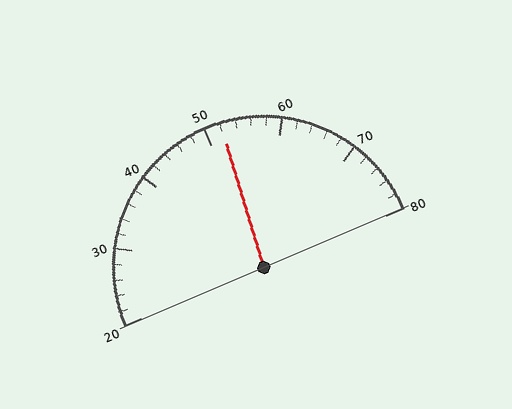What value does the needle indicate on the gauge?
The needle indicates approximately 52.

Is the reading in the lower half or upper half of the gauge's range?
The reading is in the upper half of the range (20 to 80).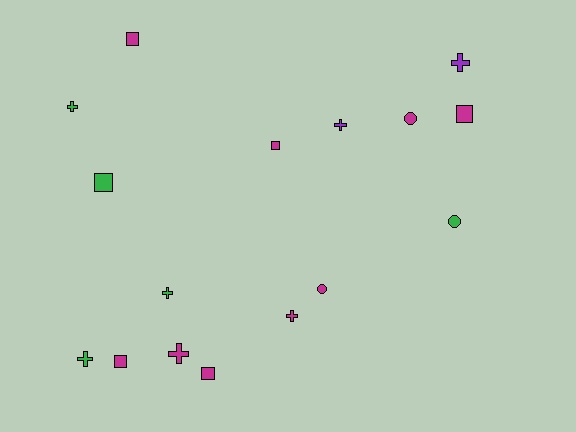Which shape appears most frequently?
Cross, with 7 objects.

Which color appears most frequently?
Magenta, with 9 objects.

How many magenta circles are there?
There are 2 magenta circles.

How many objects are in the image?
There are 16 objects.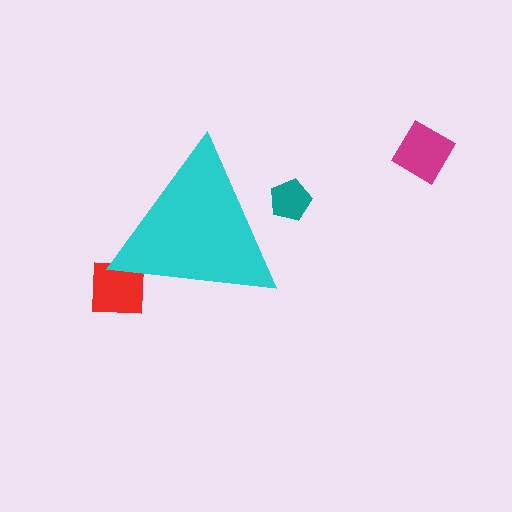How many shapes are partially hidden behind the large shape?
2 shapes are partially hidden.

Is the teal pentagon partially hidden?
Yes, the teal pentagon is partially hidden behind the cyan triangle.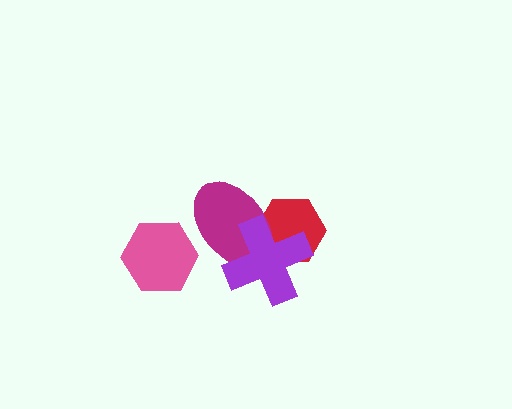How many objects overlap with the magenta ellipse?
2 objects overlap with the magenta ellipse.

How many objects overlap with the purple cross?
2 objects overlap with the purple cross.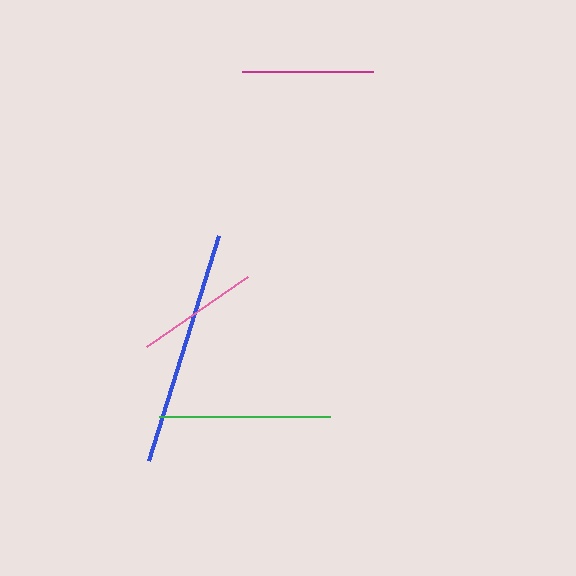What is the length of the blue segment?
The blue segment is approximately 236 pixels long.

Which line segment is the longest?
The blue line is the longest at approximately 236 pixels.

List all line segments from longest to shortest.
From longest to shortest: blue, green, magenta, pink.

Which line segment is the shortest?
The pink line is the shortest at approximately 123 pixels.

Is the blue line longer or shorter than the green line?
The blue line is longer than the green line.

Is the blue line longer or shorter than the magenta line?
The blue line is longer than the magenta line.